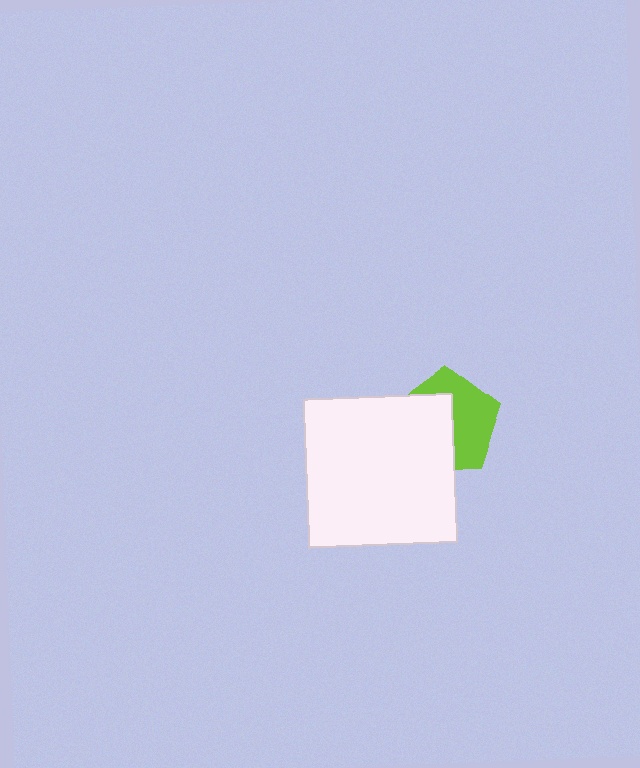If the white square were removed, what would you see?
You would see the complete lime pentagon.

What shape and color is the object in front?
The object in front is a white square.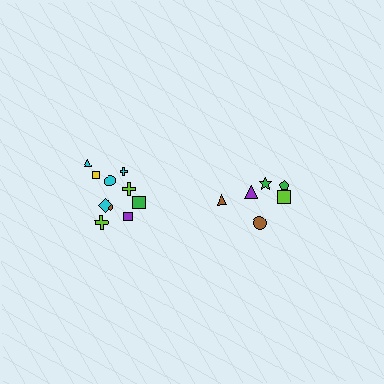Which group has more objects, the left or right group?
The left group.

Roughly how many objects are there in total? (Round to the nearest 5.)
Roughly 15 objects in total.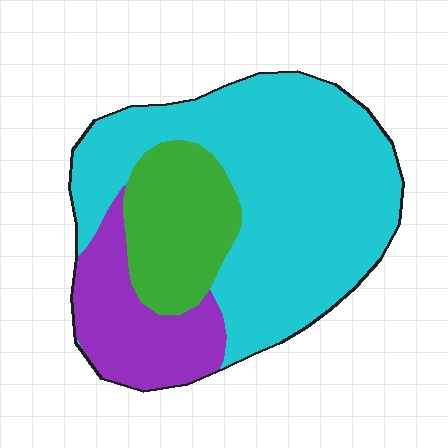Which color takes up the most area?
Cyan, at roughly 60%.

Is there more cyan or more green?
Cyan.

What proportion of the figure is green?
Green covers roughly 20% of the figure.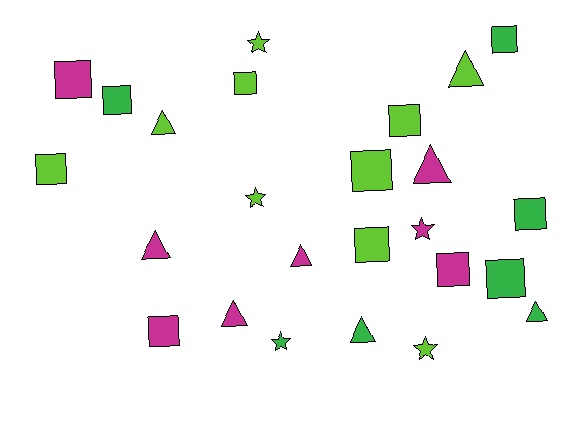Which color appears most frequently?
Lime, with 10 objects.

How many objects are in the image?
There are 25 objects.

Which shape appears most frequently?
Square, with 12 objects.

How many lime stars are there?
There are 3 lime stars.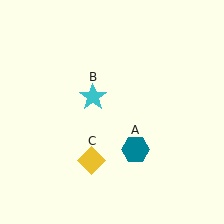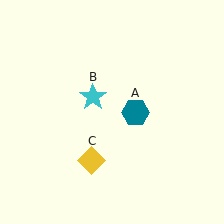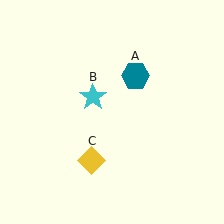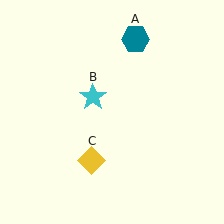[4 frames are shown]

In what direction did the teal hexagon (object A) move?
The teal hexagon (object A) moved up.